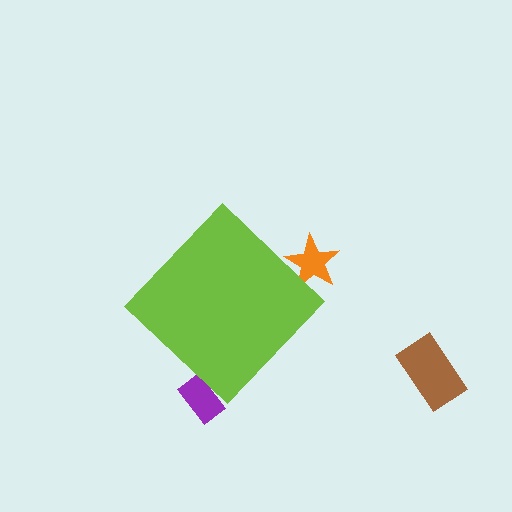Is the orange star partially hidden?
Yes, the orange star is partially hidden behind the lime diamond.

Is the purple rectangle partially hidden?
Yes, the purple rectangle is partially hidden behind the lime diamond.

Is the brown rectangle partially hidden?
No, the brown rectangle is fully visible.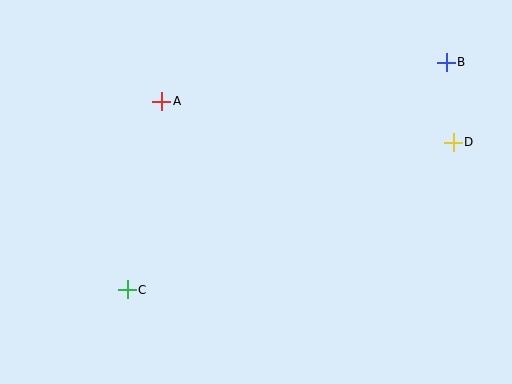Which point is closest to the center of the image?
Point A at (162, 101) is closest to the center.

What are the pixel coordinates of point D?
Point D is at (453, 142).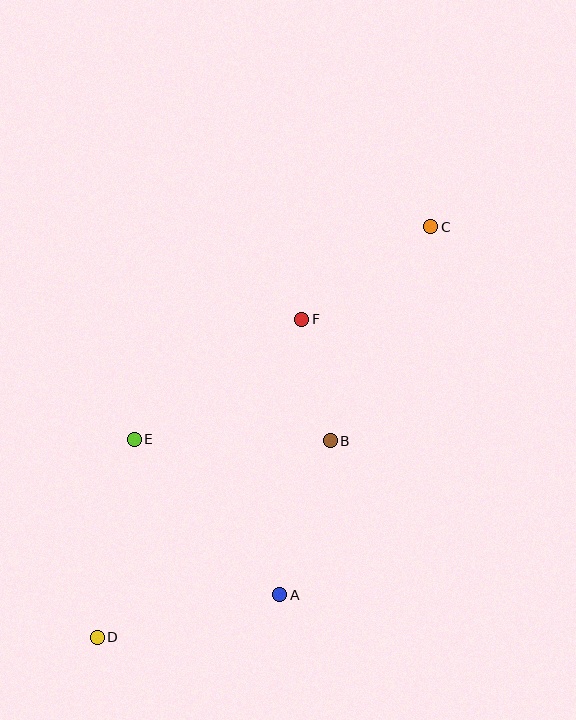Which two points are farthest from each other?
Points C and D are farthest from each other.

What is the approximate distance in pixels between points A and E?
The distance between A and E is approximately 213 pixels.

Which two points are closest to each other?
Points B and F are closest to each other.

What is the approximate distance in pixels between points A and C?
The distance between A and C is approximately 398 pixels.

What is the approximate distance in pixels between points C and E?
The distance between C and E is approximately 365 pixels.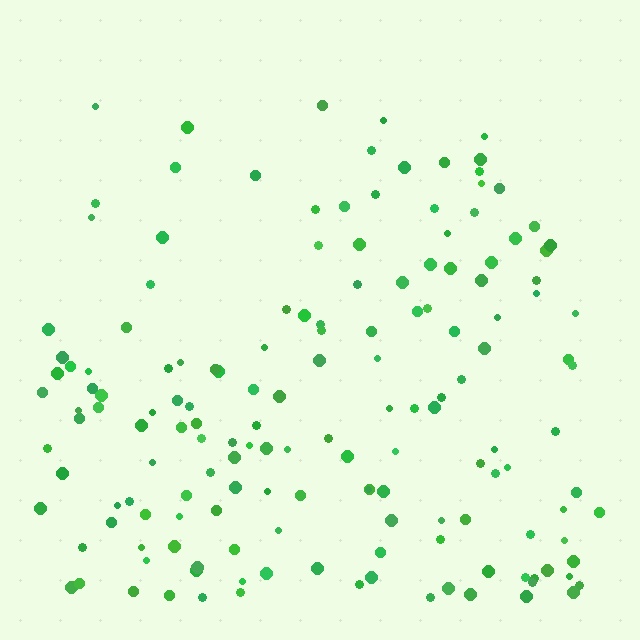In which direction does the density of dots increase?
From top to bottom, with the bottom side densest.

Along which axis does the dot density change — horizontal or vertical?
Vertical.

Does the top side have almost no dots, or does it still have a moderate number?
Still a moderate number, just noticeably fewer than the bottom.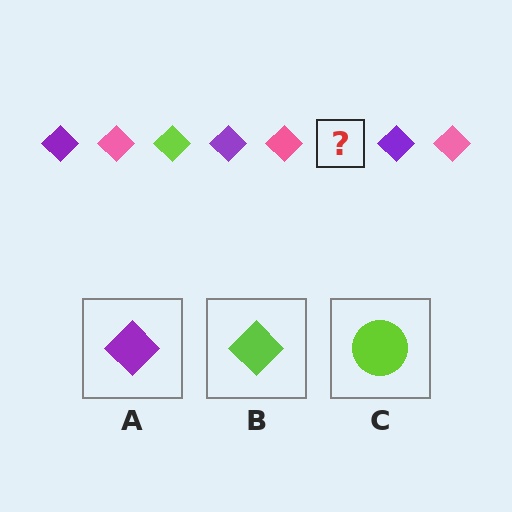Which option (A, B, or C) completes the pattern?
B.